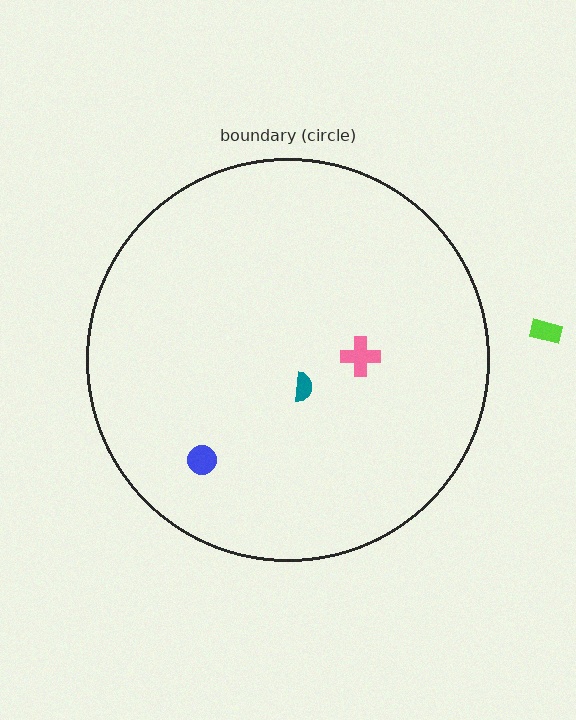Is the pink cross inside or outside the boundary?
Inside.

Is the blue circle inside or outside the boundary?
Inside.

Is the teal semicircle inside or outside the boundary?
Inside.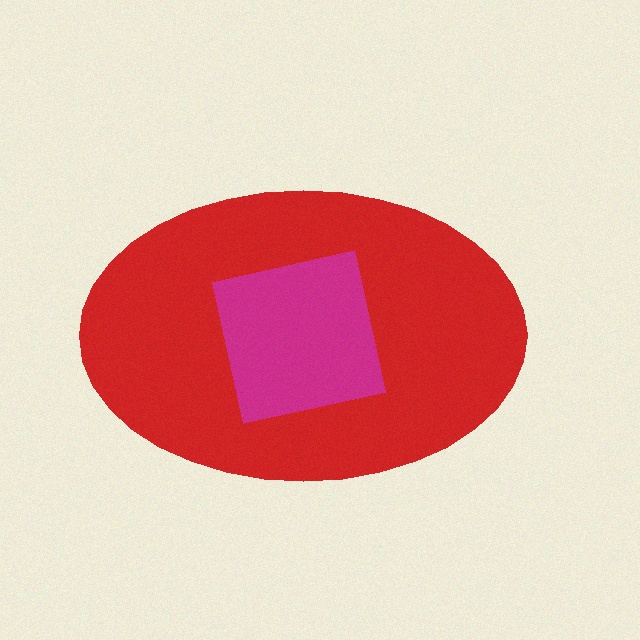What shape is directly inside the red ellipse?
The magenta square.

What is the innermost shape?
The magenta square.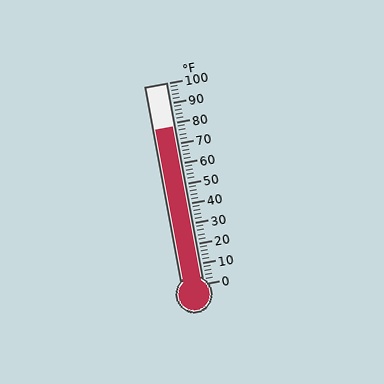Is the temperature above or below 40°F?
The temperature is above 40°F.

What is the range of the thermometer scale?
The thermometer scale ranges from 0°F to 100°F.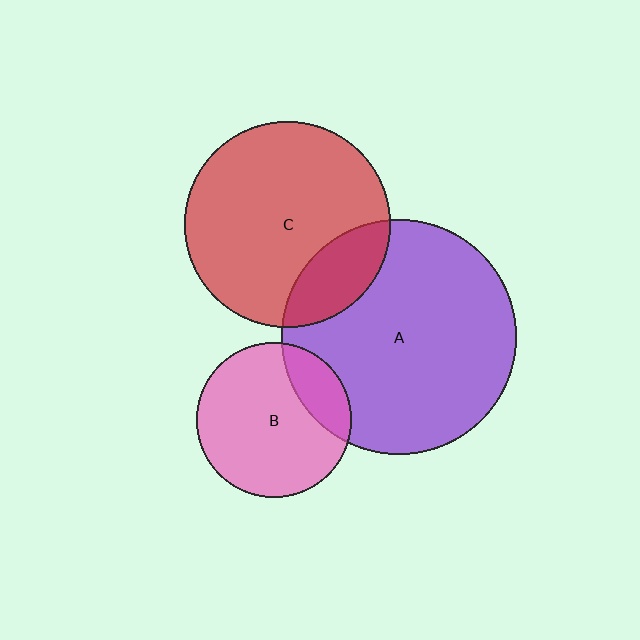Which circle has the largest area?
Circle A (purple).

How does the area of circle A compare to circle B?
Approximately 2.3 times.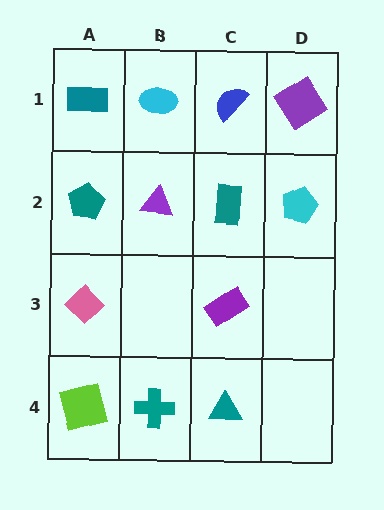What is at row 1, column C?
A blue semicircle.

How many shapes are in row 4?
3 shapes.